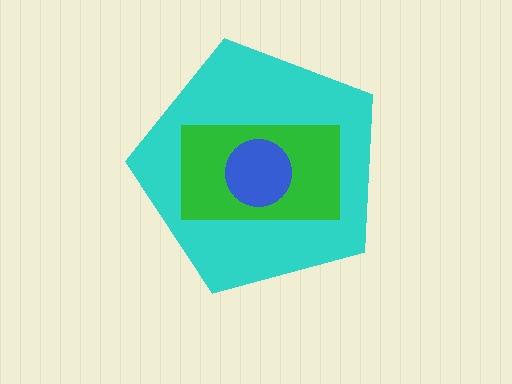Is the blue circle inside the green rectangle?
Yes.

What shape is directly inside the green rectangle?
The blue circle.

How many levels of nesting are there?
3.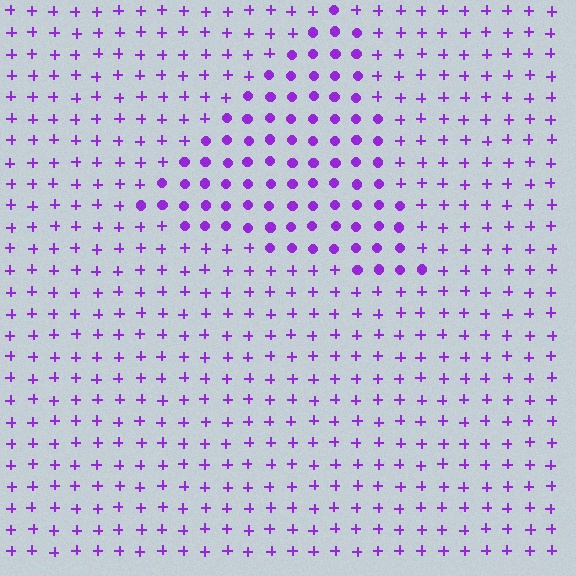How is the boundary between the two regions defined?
The boundary is defined by a change in element shape: circles inside vs. plus signs outside. All elements share the same color and spacing.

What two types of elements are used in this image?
The image uses circles inside the triangle region and plus signs outside it.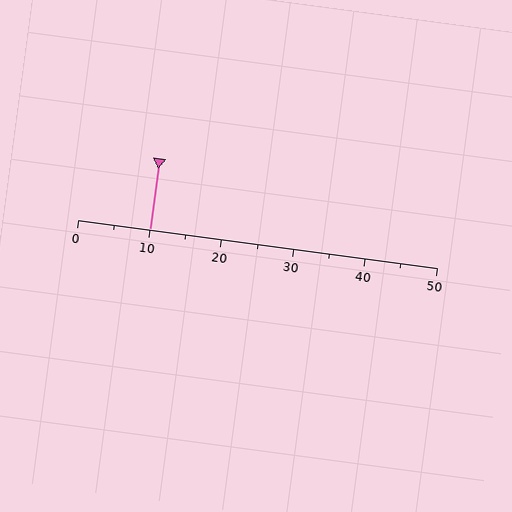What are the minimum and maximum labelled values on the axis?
The axis runs from 0 to 50.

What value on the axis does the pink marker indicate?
The marker indicates approximately 10.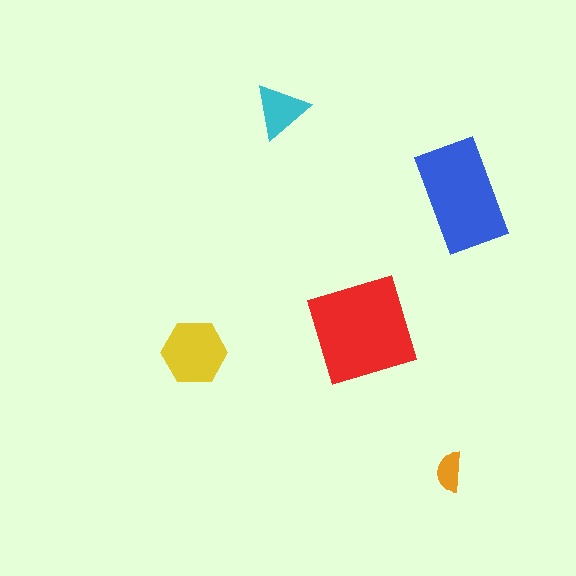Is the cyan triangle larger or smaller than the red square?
Smaller.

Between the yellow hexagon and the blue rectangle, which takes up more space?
The blue rectangle.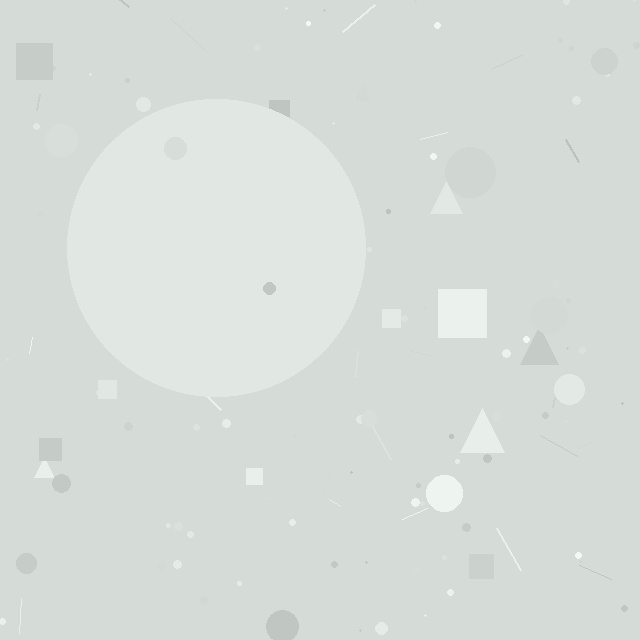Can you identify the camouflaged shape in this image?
The camouflaged shape is a circle.